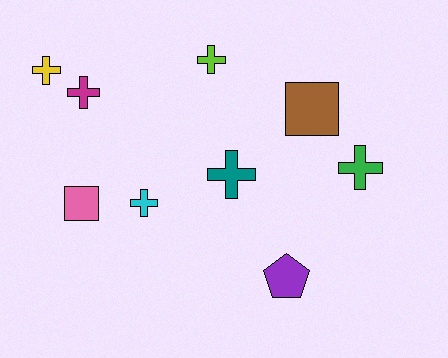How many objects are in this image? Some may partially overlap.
There are 9 objects.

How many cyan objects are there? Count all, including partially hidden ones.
There is 1 cyan object.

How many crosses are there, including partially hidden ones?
There are 6 crosses.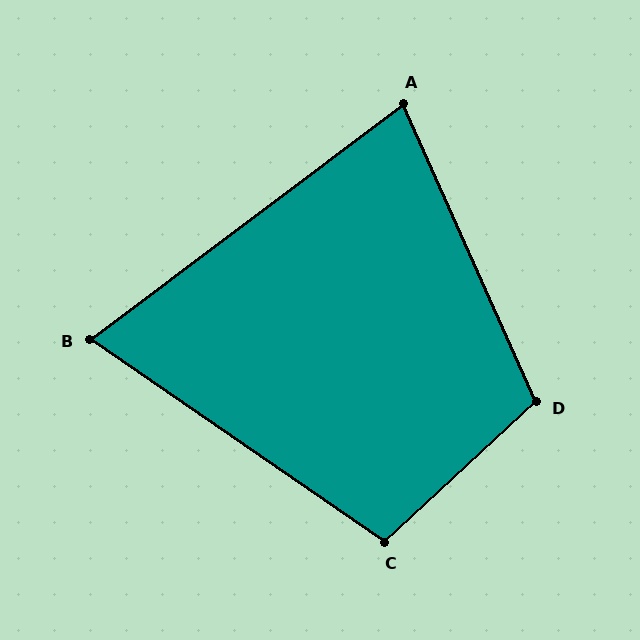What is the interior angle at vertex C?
Approximately 103 degrees (obtuse).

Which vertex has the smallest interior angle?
B, at approximately 71 degrees.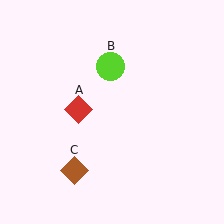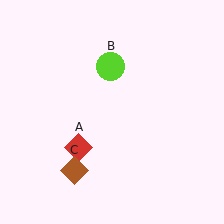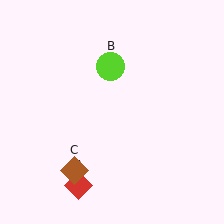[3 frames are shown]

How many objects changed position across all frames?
1 object changed position: red diamond (object A).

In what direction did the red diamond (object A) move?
The red diamond (object A) moved down.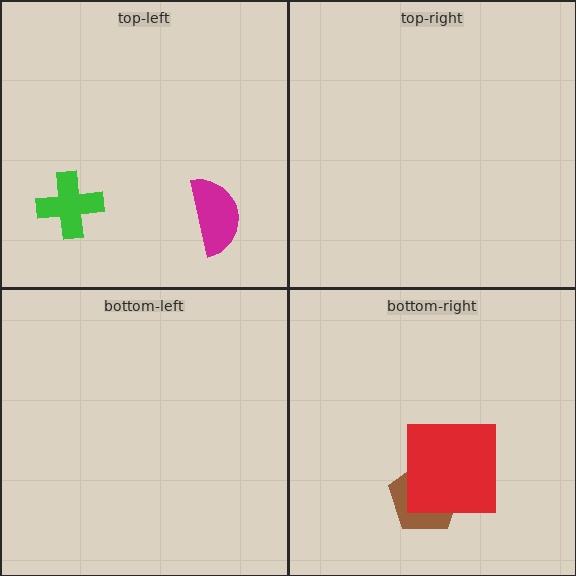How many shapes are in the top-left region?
2.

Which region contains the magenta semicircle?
The top-left region.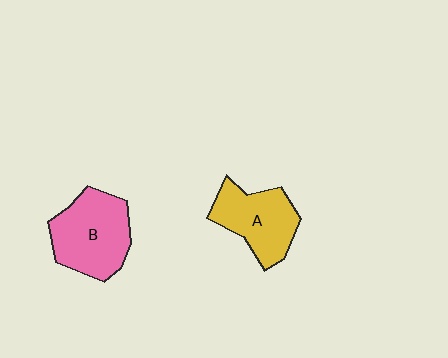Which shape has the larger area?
Shape B (pink).